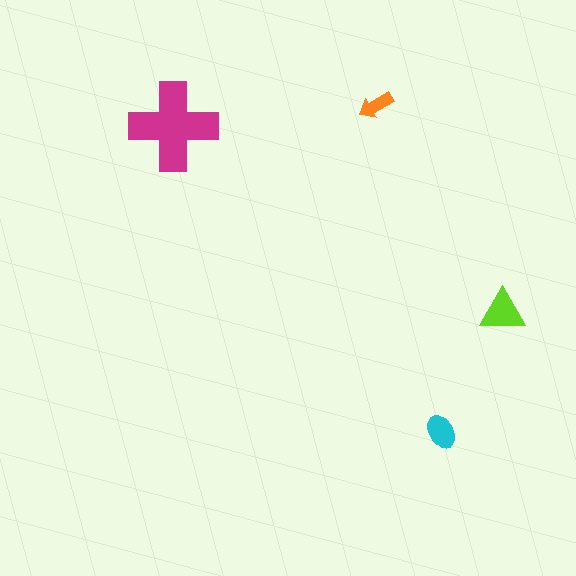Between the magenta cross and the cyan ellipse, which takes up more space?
The magenta cross.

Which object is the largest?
The magenta cross.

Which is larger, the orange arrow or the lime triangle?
The lime triangle.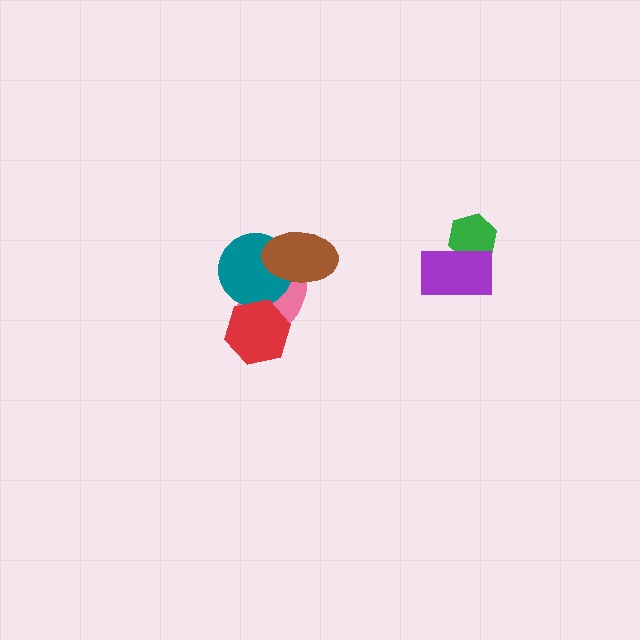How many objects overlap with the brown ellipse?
2 objects overlap with the brown ellipse.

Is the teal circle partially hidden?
Yes, it is partially covered by another shape.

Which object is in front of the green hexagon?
The purple rectangle is in front of the green hexagon.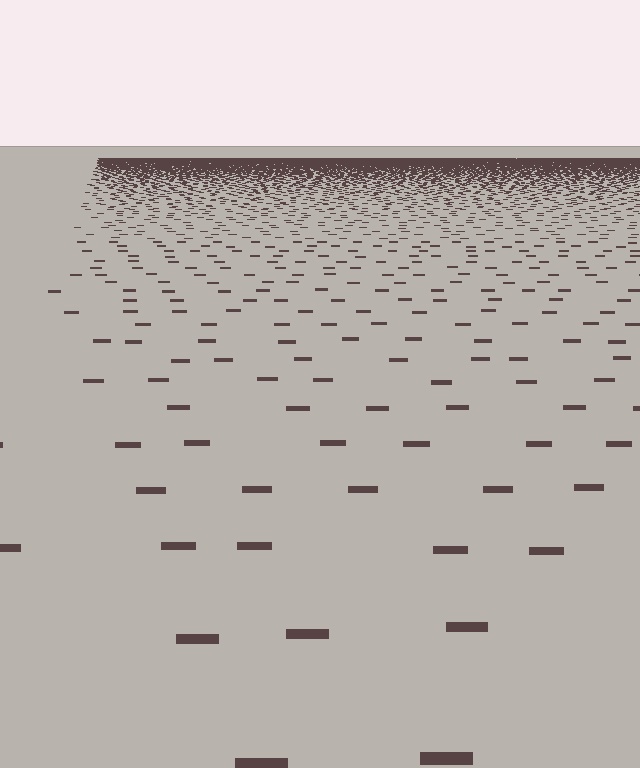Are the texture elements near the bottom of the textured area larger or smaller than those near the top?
Larger. Near the bottom, elements are closer to the viewer and appear at a bigger on-screen size.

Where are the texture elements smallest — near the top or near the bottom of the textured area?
Near the top.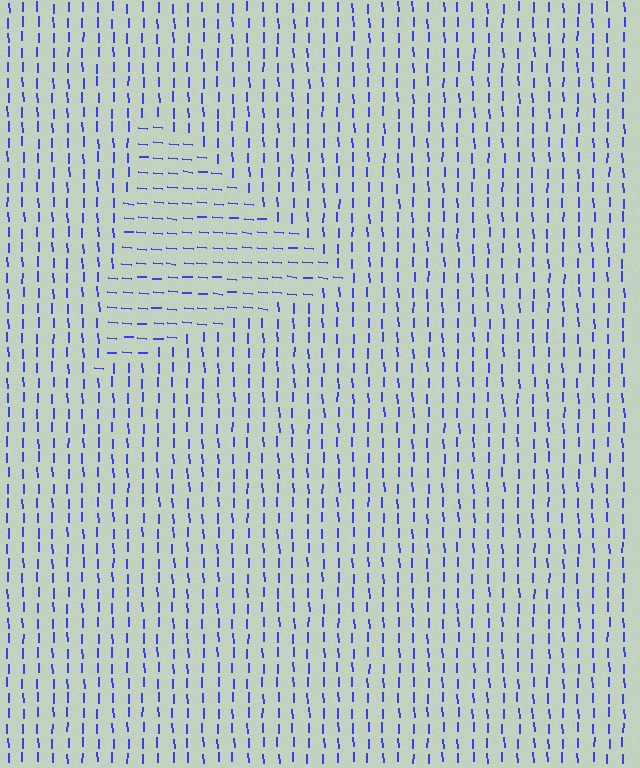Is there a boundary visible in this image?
Yes, there is a texture boundary formed by a change in line orientation.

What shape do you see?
I see a triangle.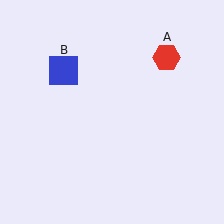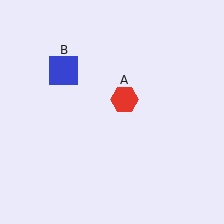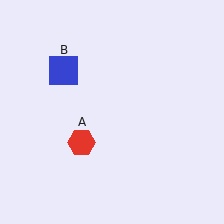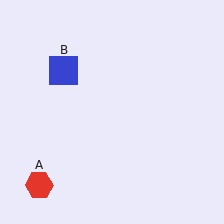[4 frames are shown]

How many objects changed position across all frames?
1 object changed position: red hexagon (object A).